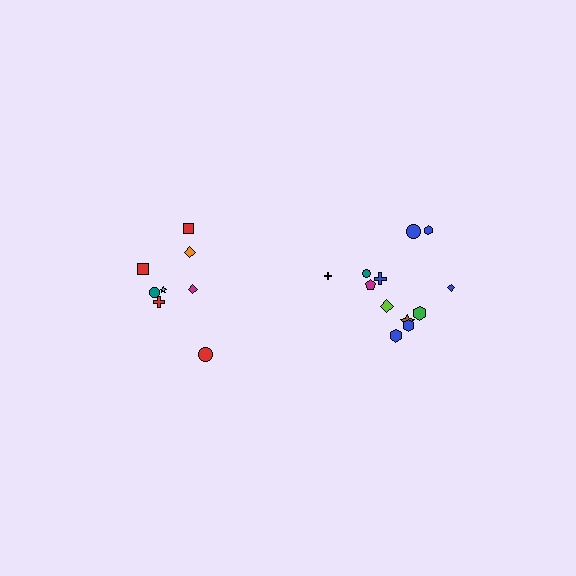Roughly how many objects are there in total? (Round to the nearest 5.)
Roughly 20 objects in total.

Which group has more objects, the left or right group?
The right group.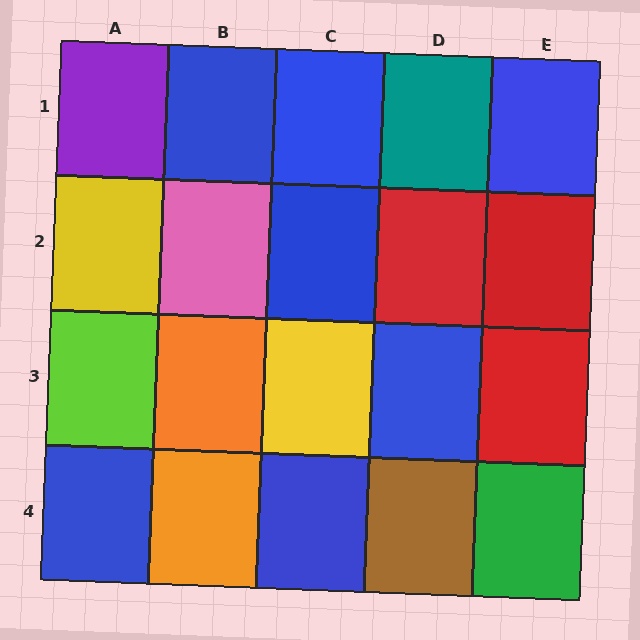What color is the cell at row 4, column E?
Green.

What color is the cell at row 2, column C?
Blue.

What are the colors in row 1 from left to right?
Purple, blue, blue, teal, blue.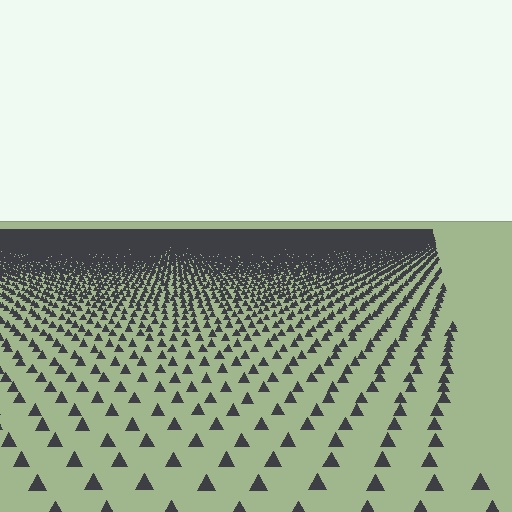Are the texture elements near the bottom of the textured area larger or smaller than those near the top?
Larger. Near the bottom, elements are closer to the viewer and appear at a bigger on-screen size.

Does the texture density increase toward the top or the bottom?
Density increases toward the top.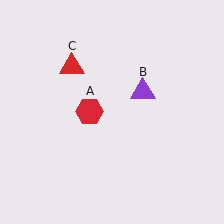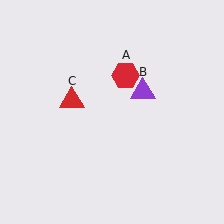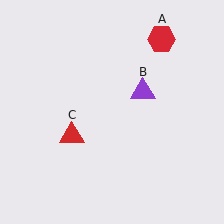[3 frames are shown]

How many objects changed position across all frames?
2 objects changed position: red hexagon (object A), red triangle (object C).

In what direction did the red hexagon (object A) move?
The red hexagon (object A) moved up and to the right.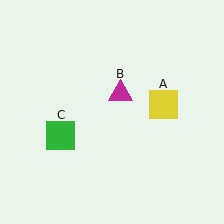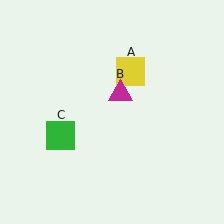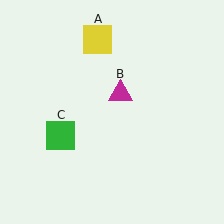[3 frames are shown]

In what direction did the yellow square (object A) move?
The yellow square (object A) moved up and to the left.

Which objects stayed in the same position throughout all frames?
Magenta triangle (object B) and green square (object C) remained stationary.